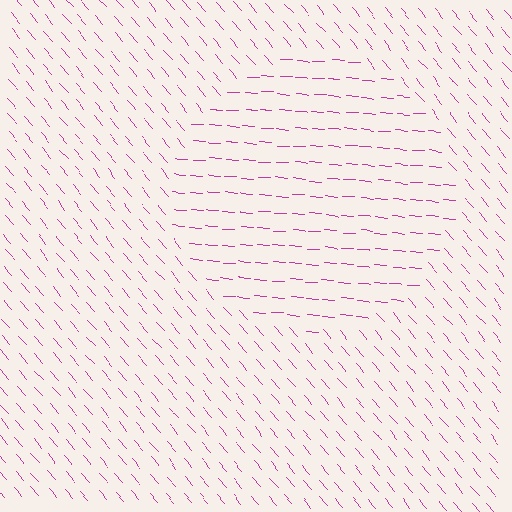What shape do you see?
I see a circle.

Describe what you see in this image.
The image is filled with small magenta line segments. A circle region in the image has lines oriented differently from the surrounding lines, creating a visible texture boundary.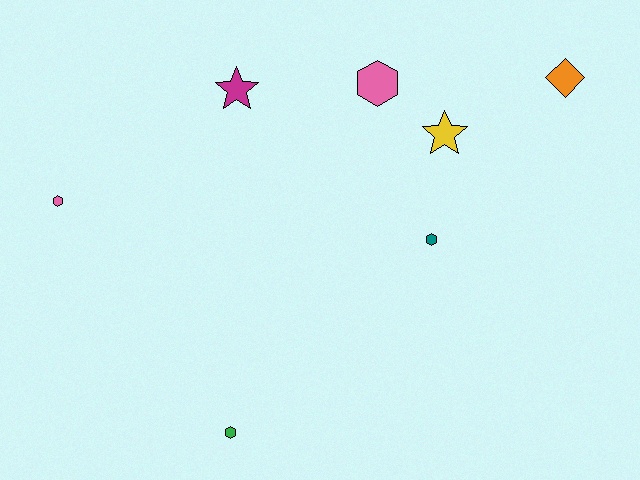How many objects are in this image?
There are 7 objects.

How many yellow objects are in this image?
There is 1 yellow object.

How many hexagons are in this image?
There are 4 hexagons.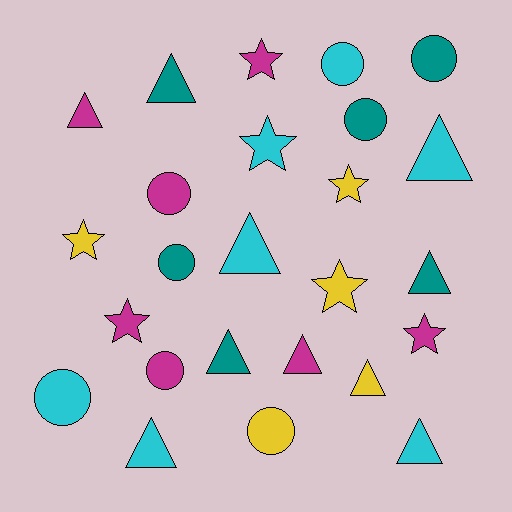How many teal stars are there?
There are no teal stars.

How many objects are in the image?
There are 25 objects.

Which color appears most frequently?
Magenta, with 7 objects.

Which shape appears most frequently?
Triangle, with 10 objects.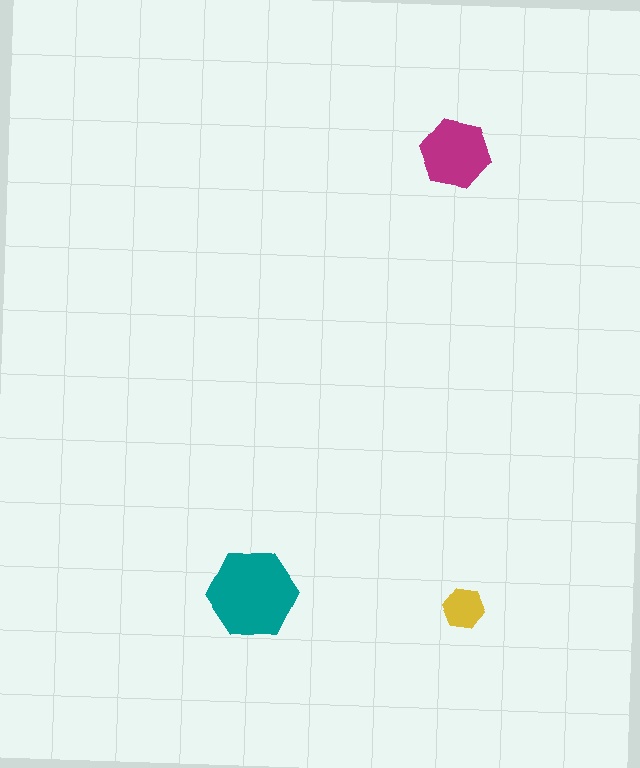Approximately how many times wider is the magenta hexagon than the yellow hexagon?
About 1.5 times wider.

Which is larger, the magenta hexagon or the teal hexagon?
The teal one.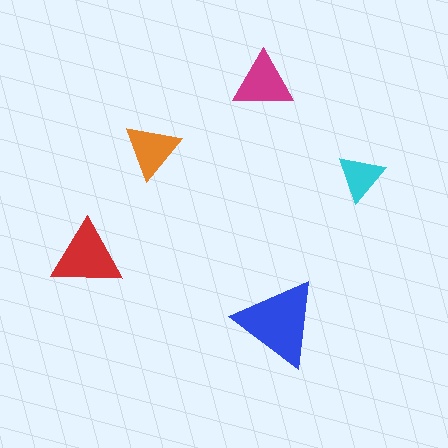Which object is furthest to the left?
The red triangle is leftmost.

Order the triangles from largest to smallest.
the blue one, the red one, the magenta one, the orange one, the cyan one.